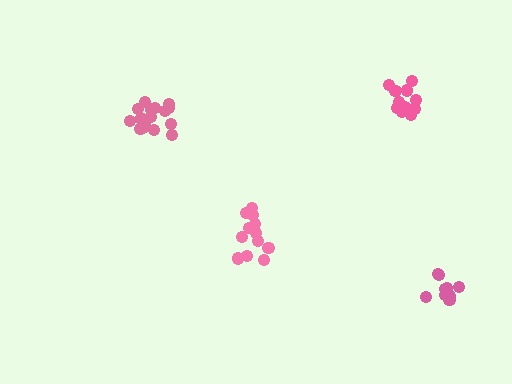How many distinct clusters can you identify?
There are 4 distinct clusters.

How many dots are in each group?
Group 1: 12 dots, Group 2: 16 dots, Group 3: 13 dots, Group 4: 10 dots (51 total).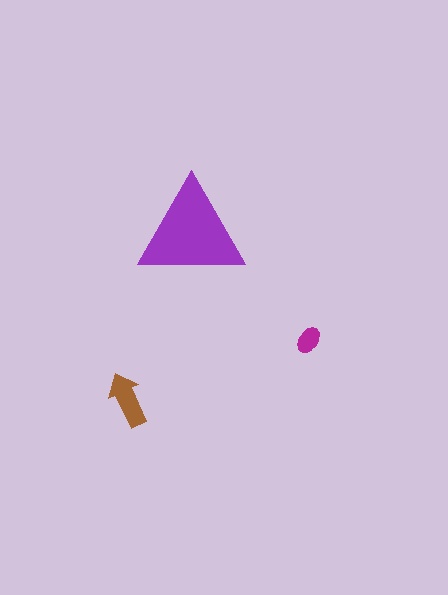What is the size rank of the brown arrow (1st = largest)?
2nd.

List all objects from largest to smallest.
The purple triangle, the brown arrow, the magenta ellipse.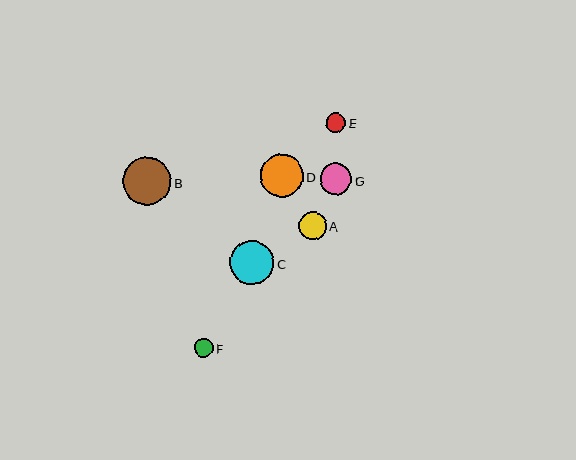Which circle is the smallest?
Circle F is the smallest with a size of approximately 19 pixels.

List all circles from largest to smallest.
From largest to smallest: B, C, D, G, A, E, F.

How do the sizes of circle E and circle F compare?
Circle E and circle F are approximately the same size.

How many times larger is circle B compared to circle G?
Circle B is approximately 1.5 times the size of circle G.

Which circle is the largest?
Circle B is the largest with a size of approximately 48 pixels.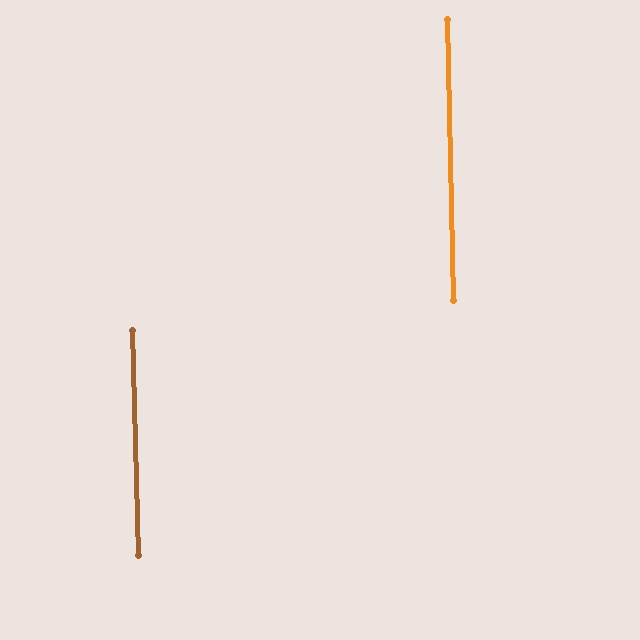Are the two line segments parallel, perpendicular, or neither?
Parallel — their directions differ by only 0.1°.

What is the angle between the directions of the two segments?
Approximately 0 degrees.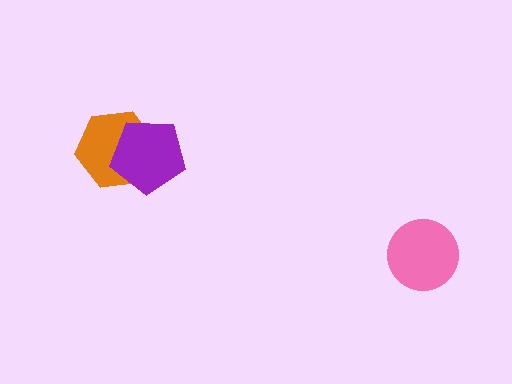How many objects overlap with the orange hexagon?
1 object overlaps with the orange hexagon.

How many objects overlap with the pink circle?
0 objects overlap with the pink circle.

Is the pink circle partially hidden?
No, no other shape covers it.